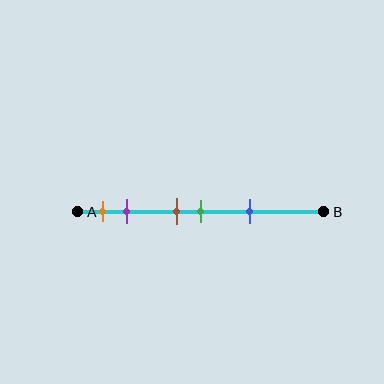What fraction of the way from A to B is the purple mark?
The purple mark is approximately 20% (0.2) of the way from A to B.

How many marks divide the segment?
There are 5 marks dividing the segment.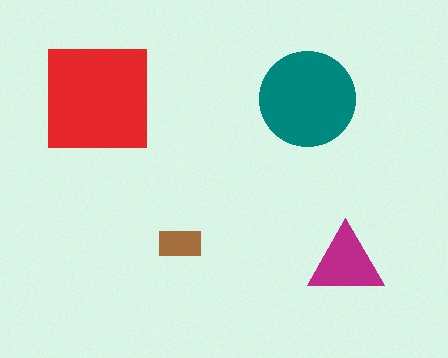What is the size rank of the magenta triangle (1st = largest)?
3rd.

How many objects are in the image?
There are 4 objects in the image.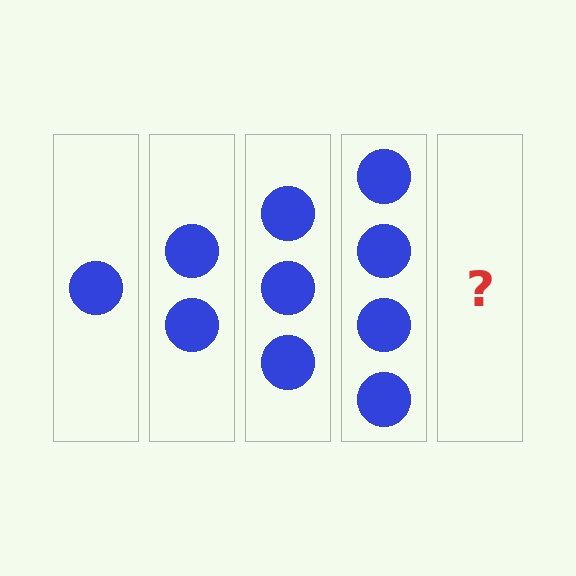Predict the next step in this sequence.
The next step is 5 circles.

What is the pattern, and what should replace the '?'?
The pattern is that each step adds one more circle. The '?' should be 5 circles.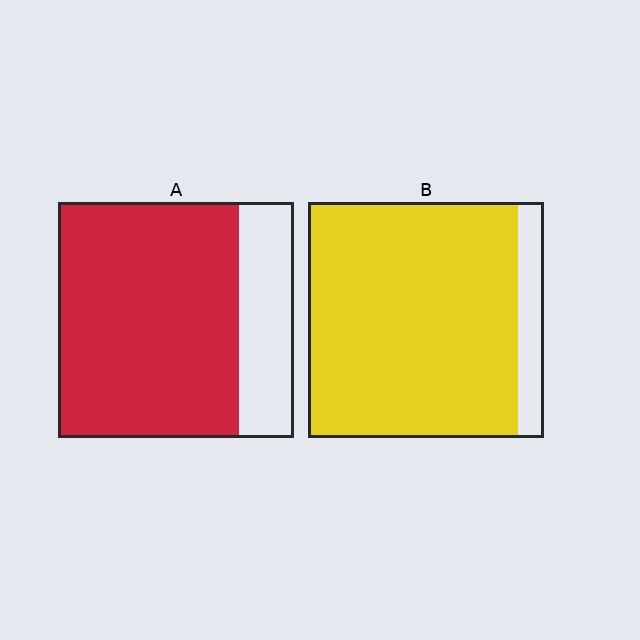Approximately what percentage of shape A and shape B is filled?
A is approximately 75% and B is approximately 90%.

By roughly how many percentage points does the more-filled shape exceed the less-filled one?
By roughly 10 percentage points (B over A).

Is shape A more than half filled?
Yes.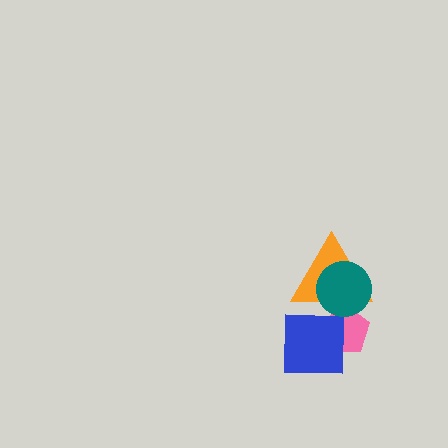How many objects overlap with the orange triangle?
3 objects overlap with the orange triangle.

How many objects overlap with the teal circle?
2 objects overlap with the teal circle.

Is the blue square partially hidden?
No, no other shape covers it.